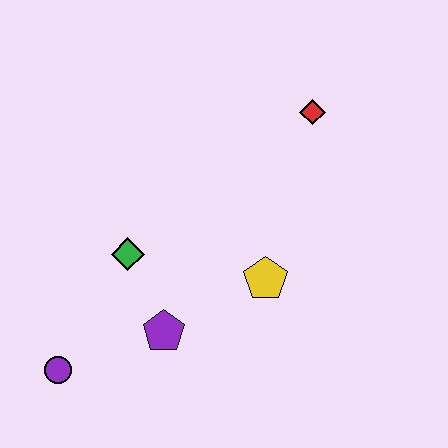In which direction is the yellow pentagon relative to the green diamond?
The yellow pentagon is to the right of the green diamond.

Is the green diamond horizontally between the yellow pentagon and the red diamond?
No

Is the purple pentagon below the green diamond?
Yes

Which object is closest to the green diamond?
The purple pentagon is closest to the green diamond.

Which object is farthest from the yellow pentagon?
The purple circle is farthest from the yellow pentagon.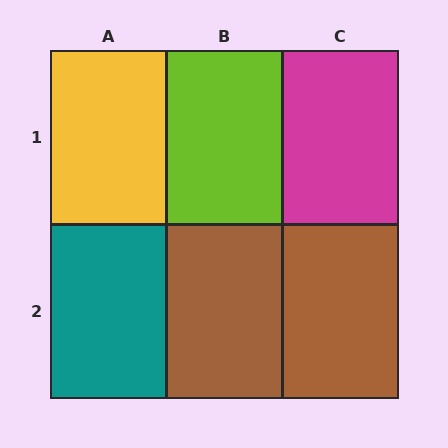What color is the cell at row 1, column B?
Lime.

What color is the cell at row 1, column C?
Magenta.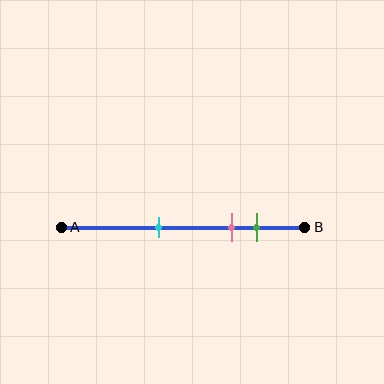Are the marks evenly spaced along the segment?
No, the marks are not evenly spaced.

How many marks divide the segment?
There are 3 marks dividing the segment.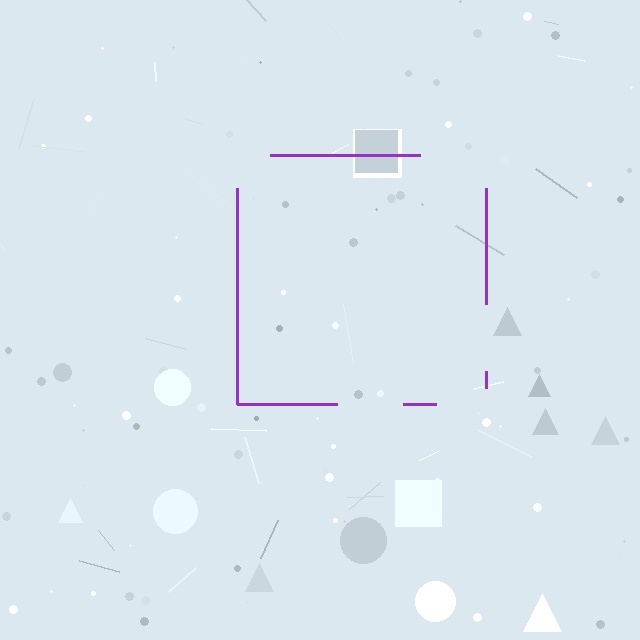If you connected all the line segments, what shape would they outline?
They would outline a square.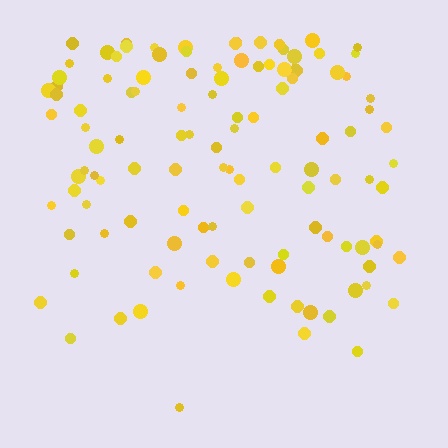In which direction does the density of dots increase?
From bottom to top, with the top side densest.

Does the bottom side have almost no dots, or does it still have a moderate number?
Still a moderate number, just noticeably fewer than the top.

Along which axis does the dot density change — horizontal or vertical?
Vertical.